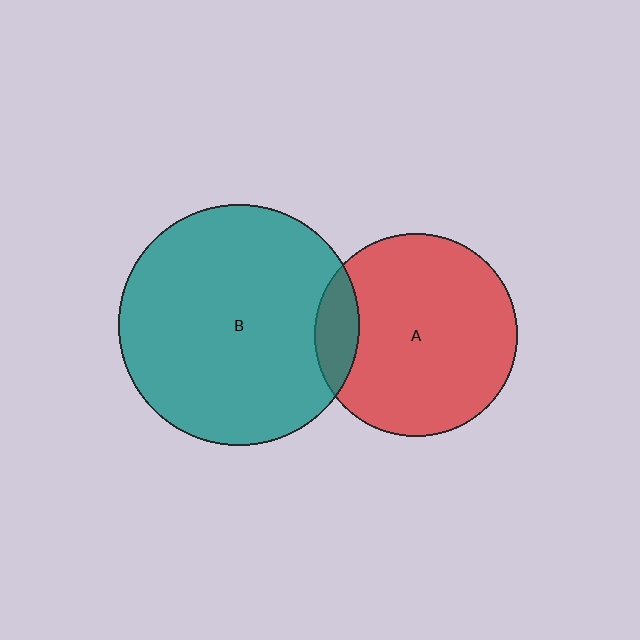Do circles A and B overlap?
Yes.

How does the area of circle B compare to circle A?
Approximately 1.4 times.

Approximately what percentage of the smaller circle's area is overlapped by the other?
Approximately 15%.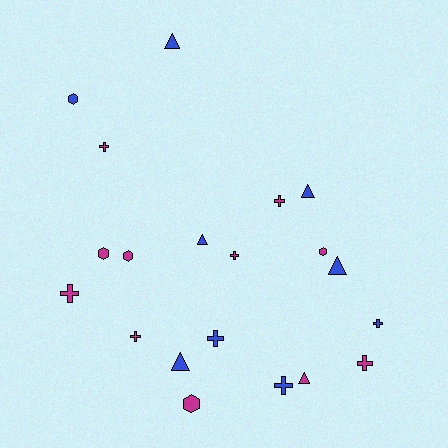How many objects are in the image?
There are 20 objects.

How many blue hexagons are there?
There is 1 blue hexagon.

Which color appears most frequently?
Magenta, with 11 objects.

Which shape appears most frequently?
Cross, with 9 objects.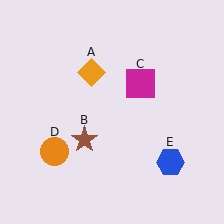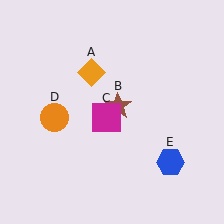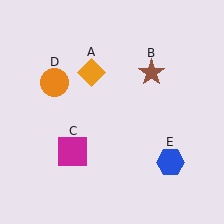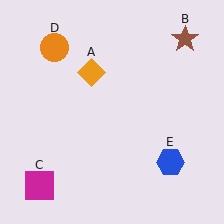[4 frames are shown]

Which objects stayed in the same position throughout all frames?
Orange diamond (object A) and blue hexagon (object E) remained stationary.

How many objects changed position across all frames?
3 objects changed position: brown star (object B), magenta square (object C), orange circle (object D).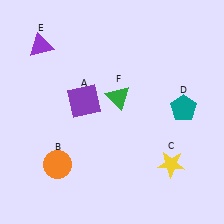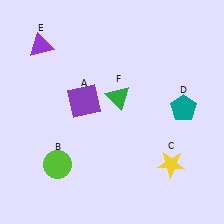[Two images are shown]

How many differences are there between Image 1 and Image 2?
There is 1 difference between the two images.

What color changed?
The circle (B) changed from orange in Image 1 to lime in Image 2.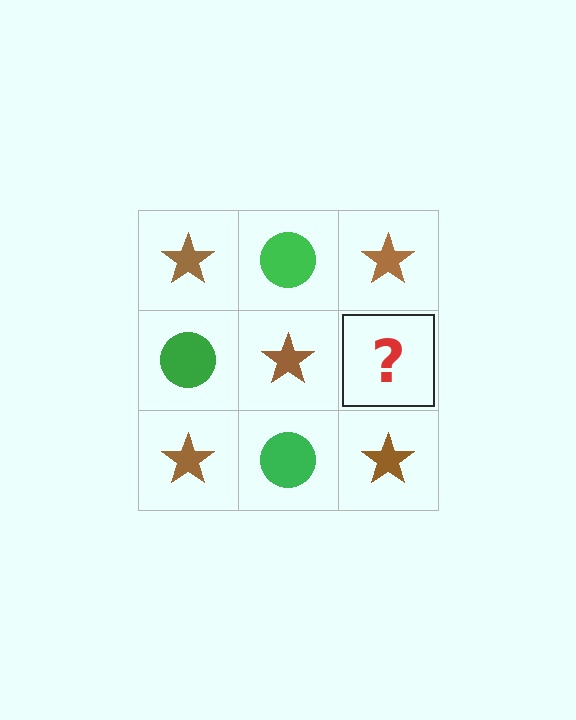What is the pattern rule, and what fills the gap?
The rule is that it alternates brown star and green circle in a checkerboard pattern. The gap should be filled with a green circle.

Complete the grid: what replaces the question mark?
The question mark should be replaced with a green circle.